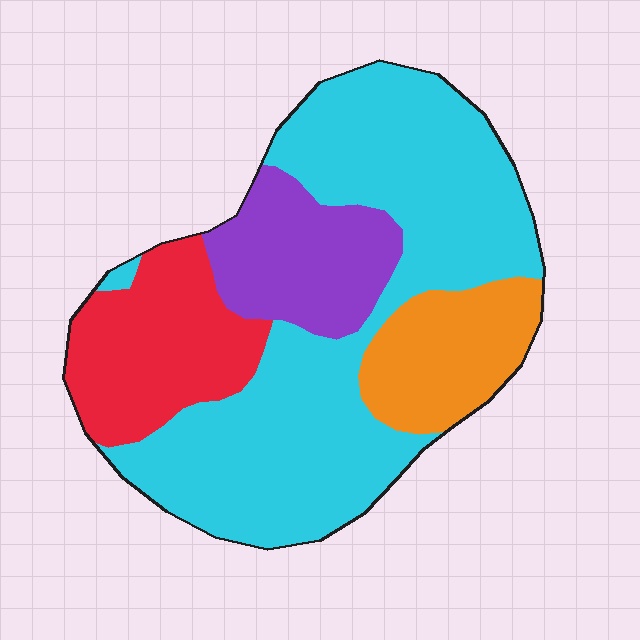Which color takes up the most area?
Cyan, at roughly 55%.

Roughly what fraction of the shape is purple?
Purple covers roughly 15% of the shape.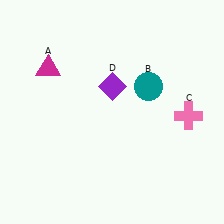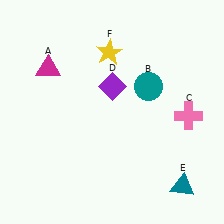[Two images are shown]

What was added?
A teal triangle (E), a yellow star (F) were added in Image 2.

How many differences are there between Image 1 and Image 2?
There are 2 differences between the two images.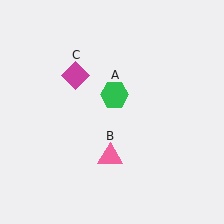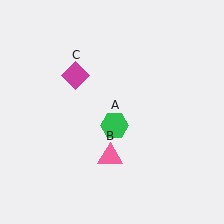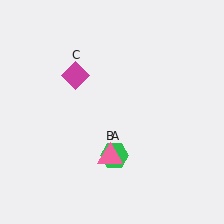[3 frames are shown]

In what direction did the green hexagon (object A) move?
The green hexagon (object A) moved down.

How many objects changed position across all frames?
1 object changed position: green hexagon (object A).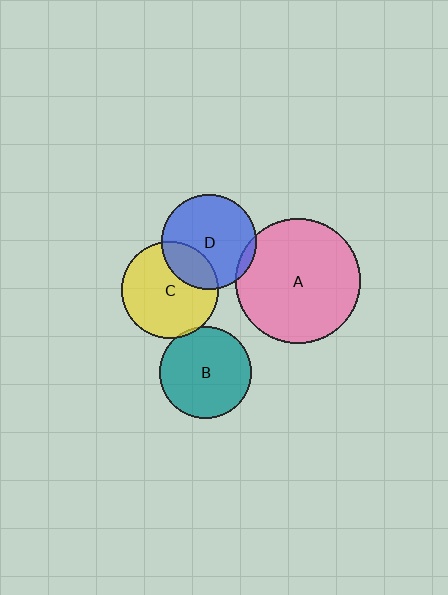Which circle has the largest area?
Circle A (pink).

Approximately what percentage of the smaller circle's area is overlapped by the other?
Approximately 5%.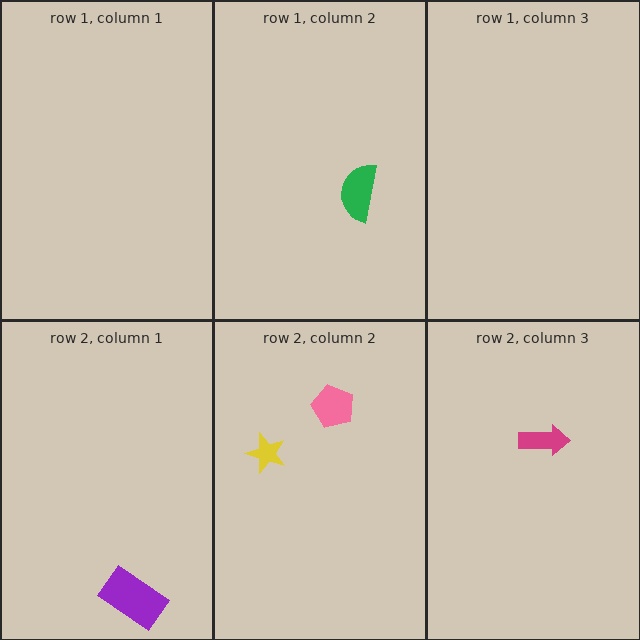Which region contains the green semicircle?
The row 1, column 2 region.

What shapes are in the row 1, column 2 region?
The green semicircle.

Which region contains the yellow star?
The row 2, column 2 region.